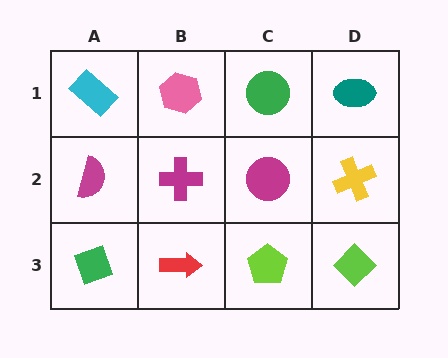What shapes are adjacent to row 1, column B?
A magenta cross (row 2, column B), a cyan rectangle (row 1, column A), a green circle (row 1, column C).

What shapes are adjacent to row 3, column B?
A magenta cross (row 2, column B), a green diamond (row 3, column A), a lime pentagon (row 3, column C).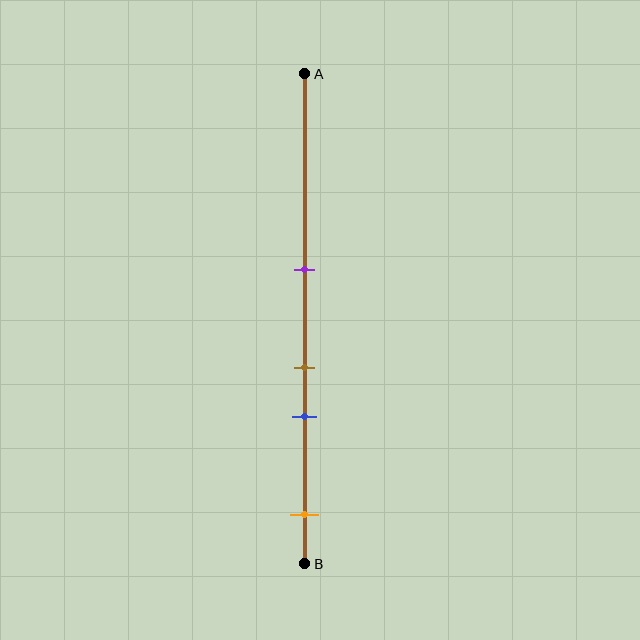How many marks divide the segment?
There are 4 marks dividing the segment.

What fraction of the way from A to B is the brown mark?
The brown mark is approximately 60% (0.6) of the way from A to B.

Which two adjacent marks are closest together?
The brown and blue marks are the closest adjacent pair.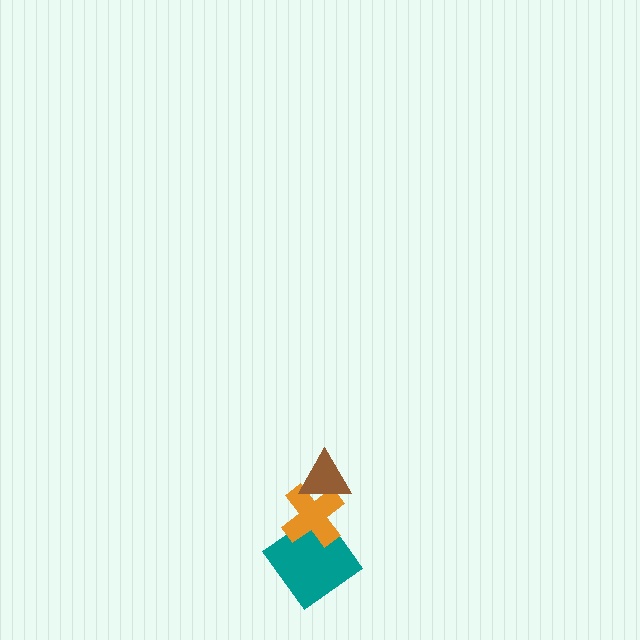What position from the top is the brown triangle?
The brown triangle is 1st from the top.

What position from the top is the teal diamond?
The teal diamond is 3rd from the top.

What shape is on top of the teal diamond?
The orange cross is on top of the teal diamond.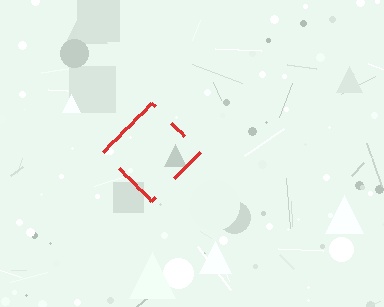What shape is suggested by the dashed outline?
The dashed outline suggests a diamond.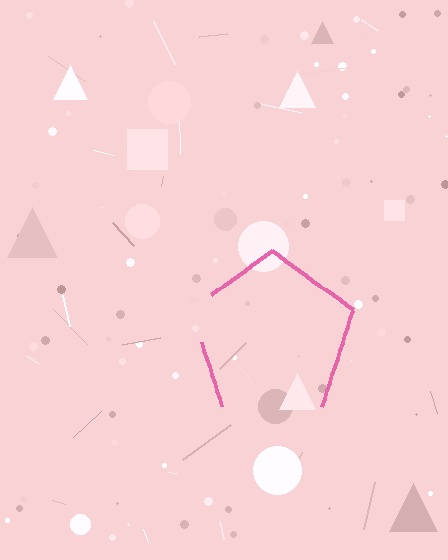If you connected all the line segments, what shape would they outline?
They would outline a pentagon.